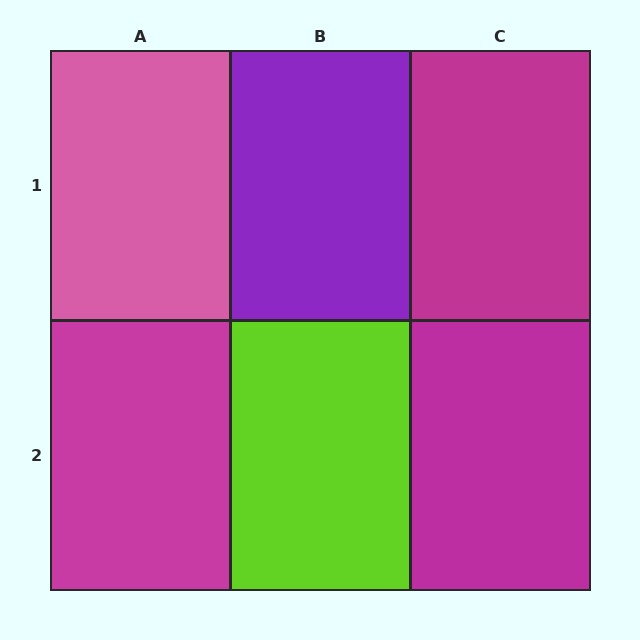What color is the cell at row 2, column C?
Magenta.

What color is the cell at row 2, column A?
Magenta.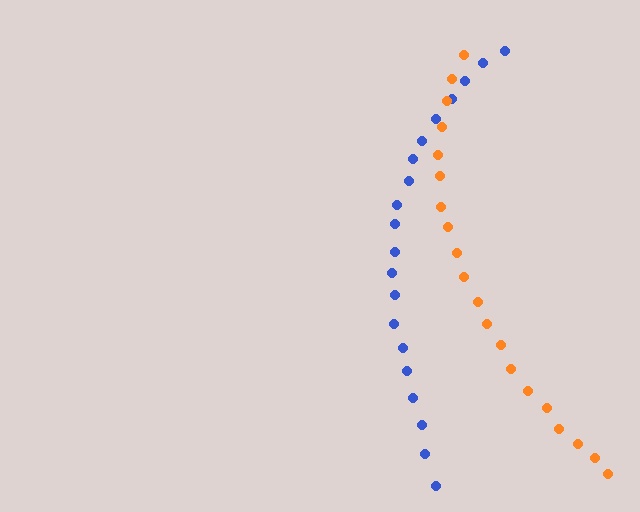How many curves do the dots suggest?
There are 2 distinct paths.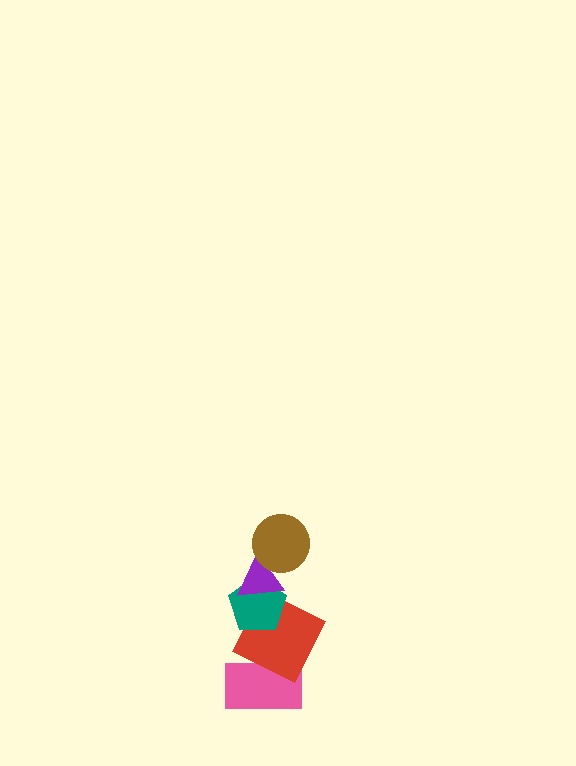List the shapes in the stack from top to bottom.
From top to bottom: the brown circle, the purple triangle, the teal pentagon, the red square, the pink rectangle.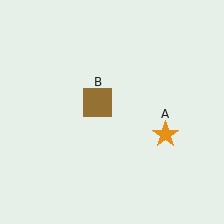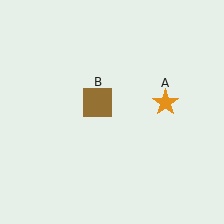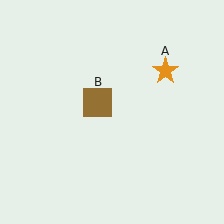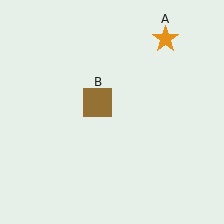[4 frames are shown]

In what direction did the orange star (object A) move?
The orange star (object A) moved up.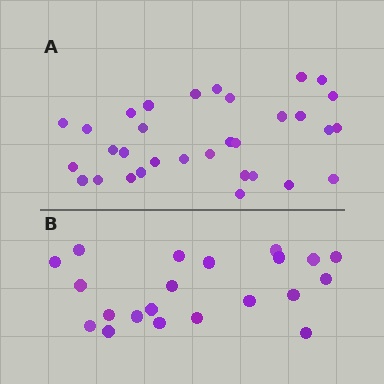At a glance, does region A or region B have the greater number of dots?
Region A (the top region) has more dots.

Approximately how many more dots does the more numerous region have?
Region A has roughly 12 or so more dots than region B.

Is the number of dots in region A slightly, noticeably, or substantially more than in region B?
Region A has substantially more. The ratio is roughly 1.5 to 1.